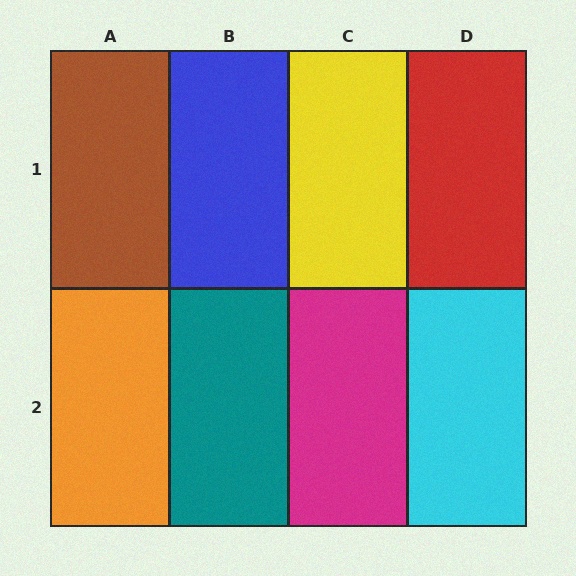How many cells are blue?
1 cell is blue.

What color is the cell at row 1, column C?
Yellow.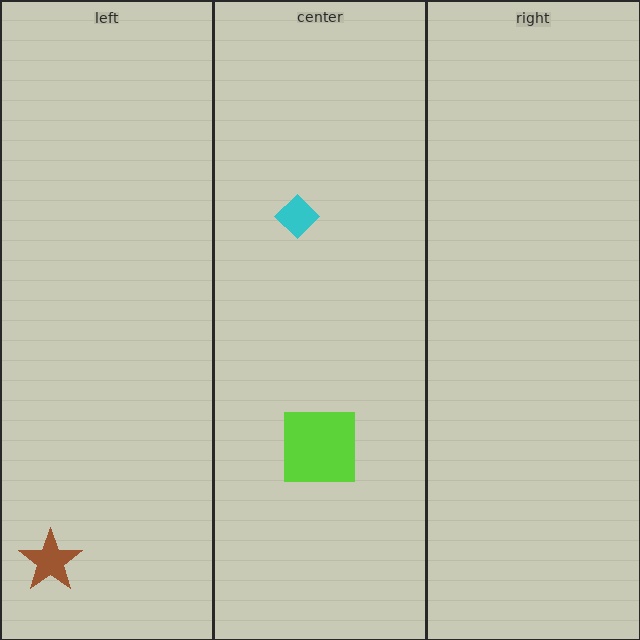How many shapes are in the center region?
2.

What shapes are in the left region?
The brown star.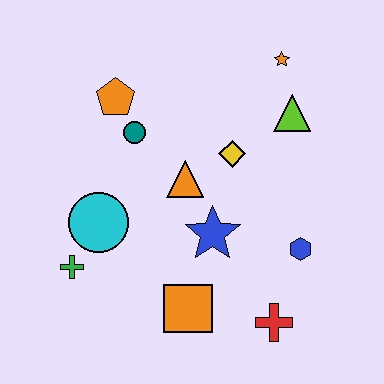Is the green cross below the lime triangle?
Yes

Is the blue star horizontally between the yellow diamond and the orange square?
Yes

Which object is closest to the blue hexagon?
The red cross is closest to the blue hexagon.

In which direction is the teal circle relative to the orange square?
The teal circle is above the orange square.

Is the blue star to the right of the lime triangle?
No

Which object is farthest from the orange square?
The orange star is farthest from the orange square.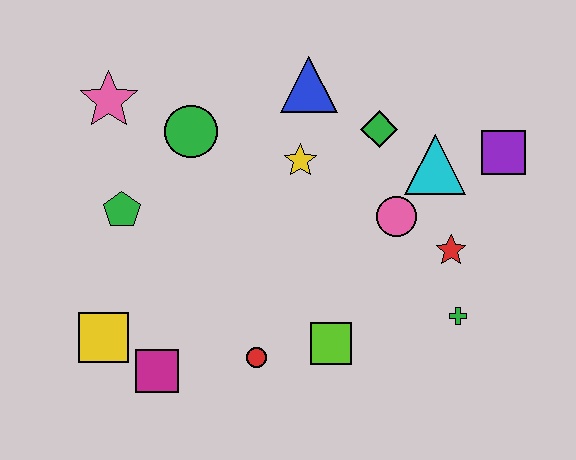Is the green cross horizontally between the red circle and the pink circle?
No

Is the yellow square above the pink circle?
No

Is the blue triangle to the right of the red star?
No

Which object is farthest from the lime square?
The pink star is farthest from the lime square.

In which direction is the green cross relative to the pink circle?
The green cross is below the pink circle.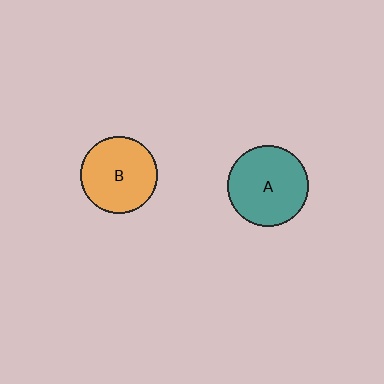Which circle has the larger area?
Circle A (teal).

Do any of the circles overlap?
No, none of the circles overlap.